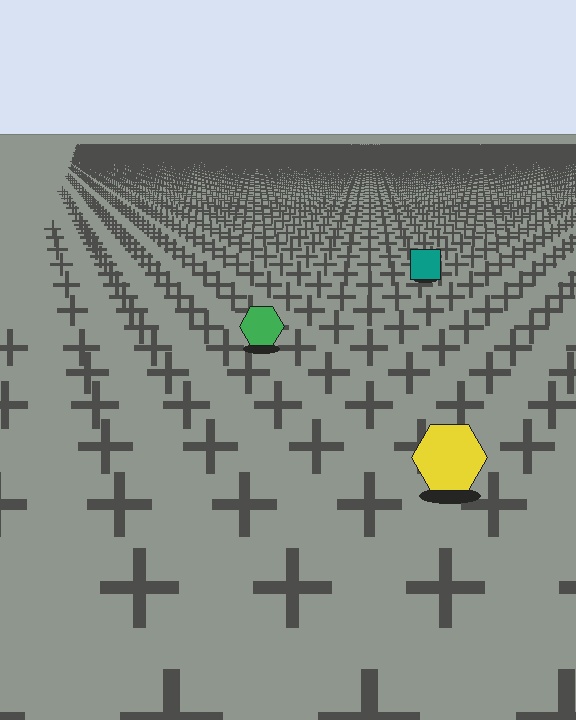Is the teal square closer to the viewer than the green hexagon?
No. The green hexagon is closer — you can tell from the texture gradient: the ground texture is coarser near it.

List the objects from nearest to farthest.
From nearest to farthest: the yellow hexagon, the green hexagon, the teal square.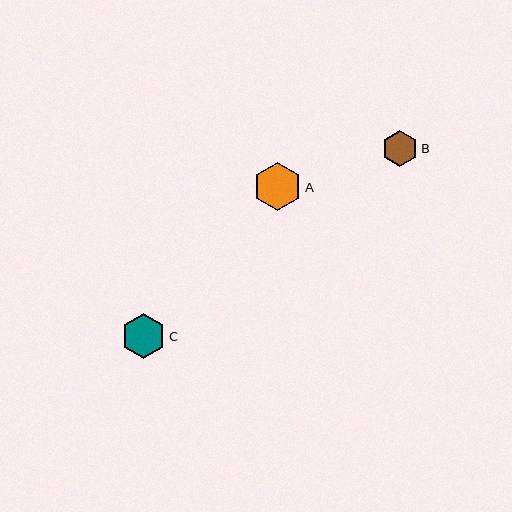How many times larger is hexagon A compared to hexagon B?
Hexagon A is approximately 1.3 times the size of hexagon B.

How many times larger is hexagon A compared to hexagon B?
Hexagon A is approximately 1.3 times the size of hexagon B.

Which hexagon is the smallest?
Hexagon B is the smallest with a size of approximately 36 pixels.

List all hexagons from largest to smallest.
From largest to smallest: A, C, B.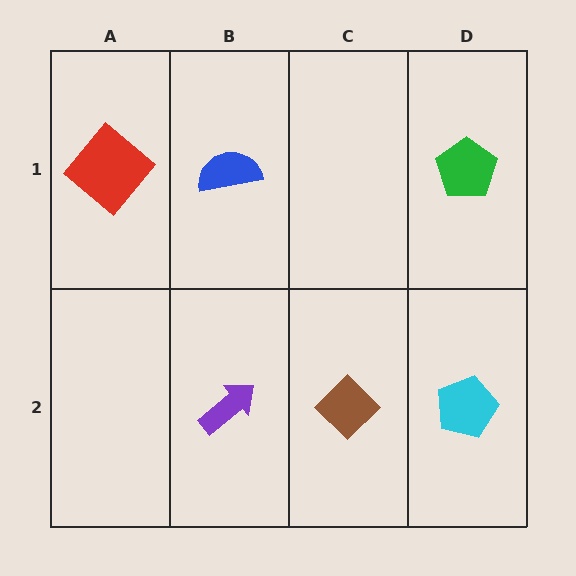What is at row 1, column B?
A blue semicircle.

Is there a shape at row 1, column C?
No, that cell is empty.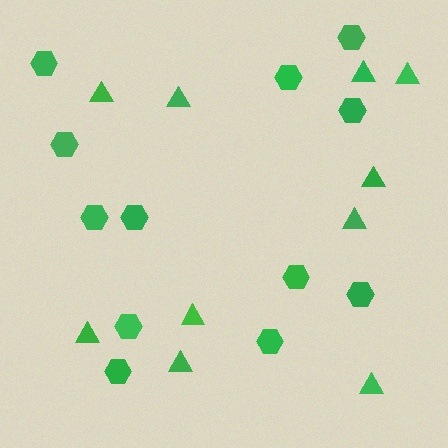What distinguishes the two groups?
There are 2 groups: one group of hexagons (12) and one group of triangles (10).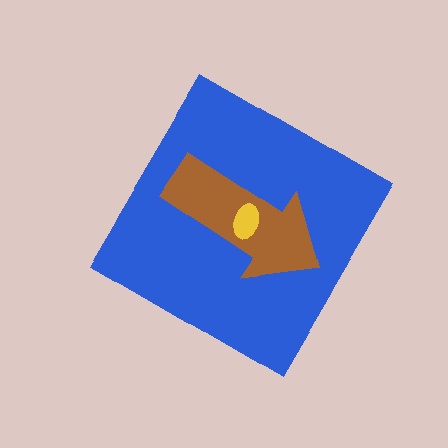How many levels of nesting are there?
3.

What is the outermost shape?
The blue diamond.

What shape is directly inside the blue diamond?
The brown arrow.